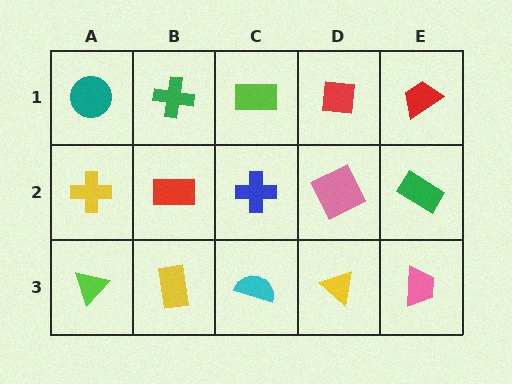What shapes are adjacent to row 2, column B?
A green cross (row 1, column B), a yellow rectangle (row 3, column B), a yellow cross (row 2, column A), a blue cross (row 2, column C).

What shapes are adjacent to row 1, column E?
A green rectangle (row 2, column E), a red square (row 1, column D).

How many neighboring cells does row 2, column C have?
4.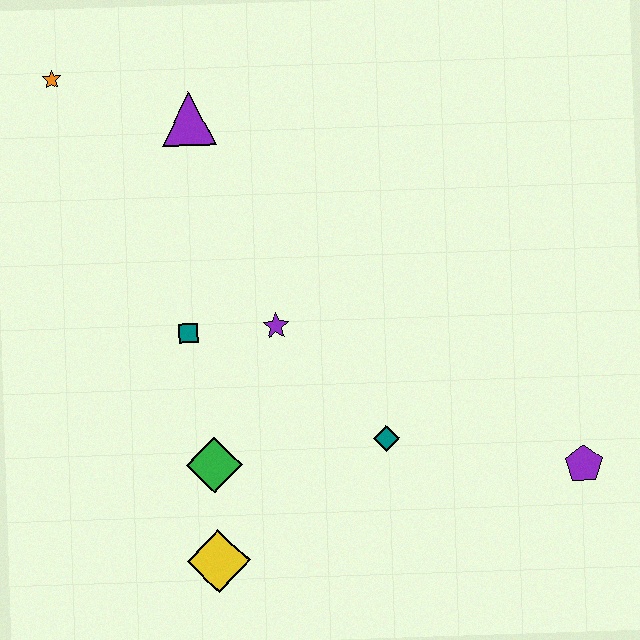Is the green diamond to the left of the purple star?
Yes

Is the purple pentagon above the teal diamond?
No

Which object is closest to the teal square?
The purple star is closest to the teal square.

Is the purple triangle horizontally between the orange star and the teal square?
No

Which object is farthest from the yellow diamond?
The orange star is farthest from the yellow diamond.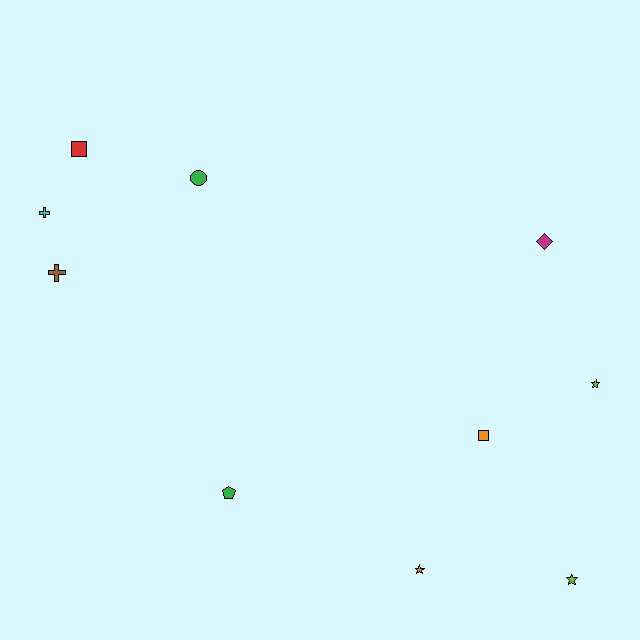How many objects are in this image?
There are 10 objects.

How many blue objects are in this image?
There are no blue objects.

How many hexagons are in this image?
There are no hexagons.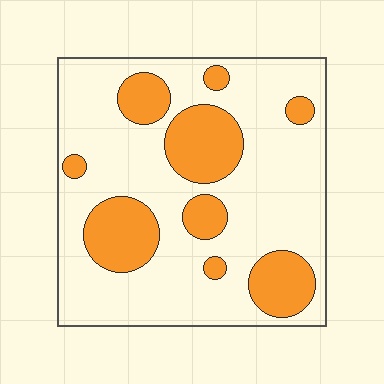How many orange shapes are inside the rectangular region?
9.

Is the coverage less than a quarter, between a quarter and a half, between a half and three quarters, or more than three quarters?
Between a quarter and a half.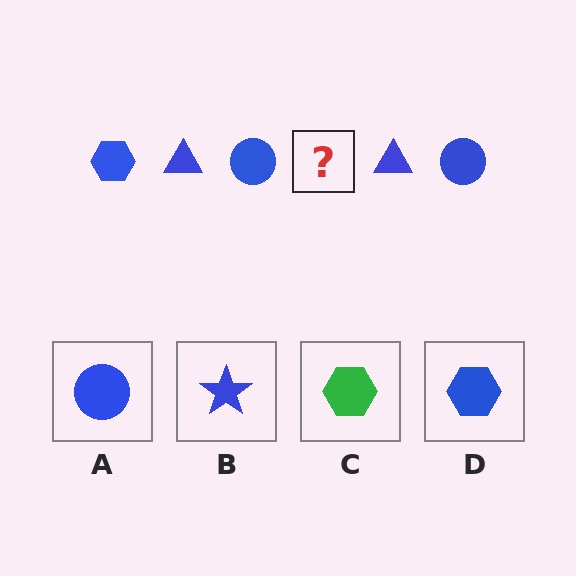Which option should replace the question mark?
Option D.